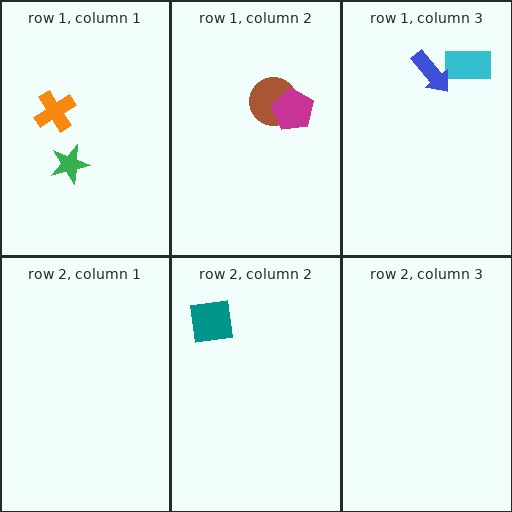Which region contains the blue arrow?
The row 1, column 3 region.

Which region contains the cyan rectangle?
The row 1, column 3 region.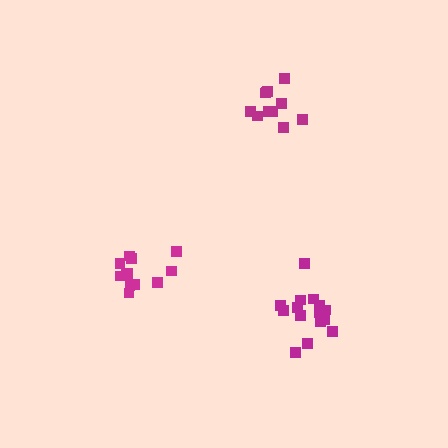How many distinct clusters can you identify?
There are 3 distinct clusters.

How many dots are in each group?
Group 1: 11 dots, Group 2: 12 dots, Group 3: 17 dots (40 total).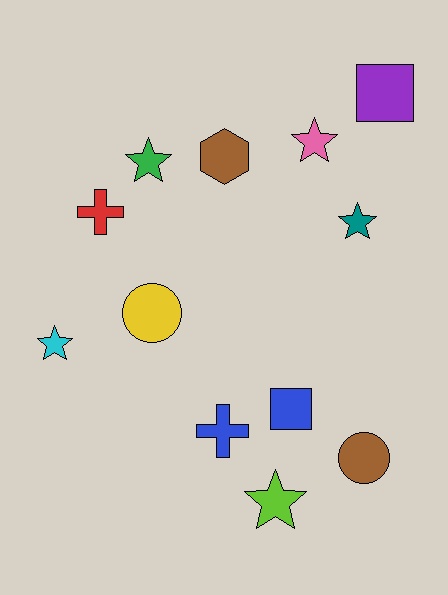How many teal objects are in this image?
There is 1 teal object.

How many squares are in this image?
There are 2 squares.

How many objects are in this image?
There are 12 objects.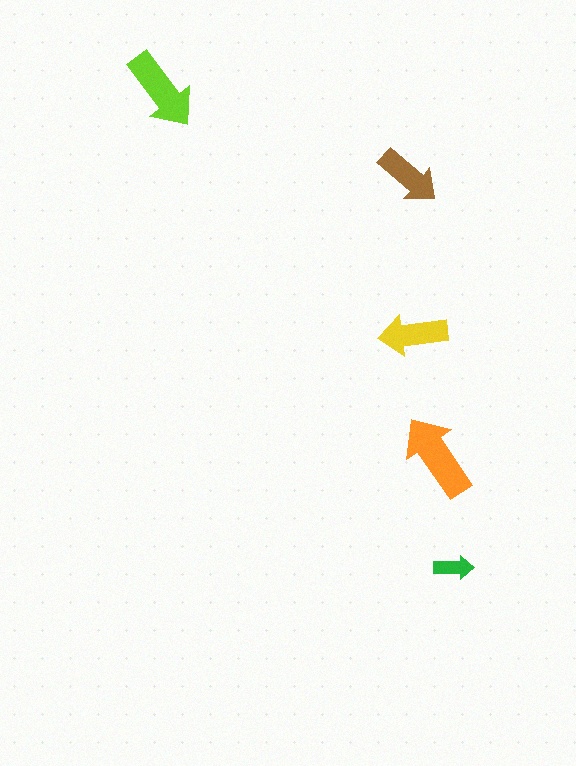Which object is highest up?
The lime arrow is topmost.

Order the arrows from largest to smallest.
the orange one, the lime one, the yellow one, the brown one, the green one.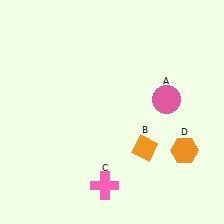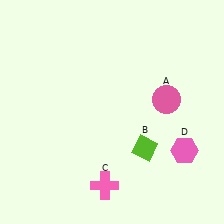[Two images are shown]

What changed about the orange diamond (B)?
In Image 1, B is orange. In Image 2, it changed to lime.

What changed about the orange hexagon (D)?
In Image 1, D is orange. In Image 2, it changed to pink.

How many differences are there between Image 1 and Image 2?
There are 2 differences between the two images.